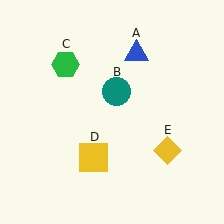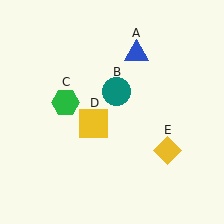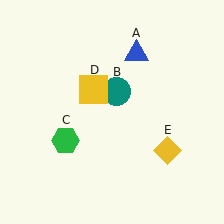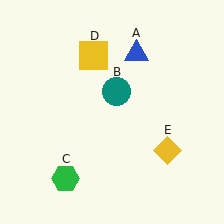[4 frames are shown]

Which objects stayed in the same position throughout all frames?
Blue triangle (object A) and teal circle (object B) and yellow diamond (object E) remained stationary.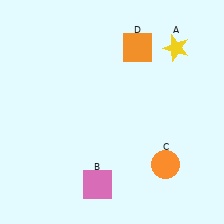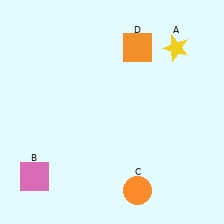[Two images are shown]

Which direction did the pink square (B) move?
The pink square (B) moved left.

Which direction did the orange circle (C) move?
The orange circle (C) moved left.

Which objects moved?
The objects that moved are: the pink square (B), the orange circle (C).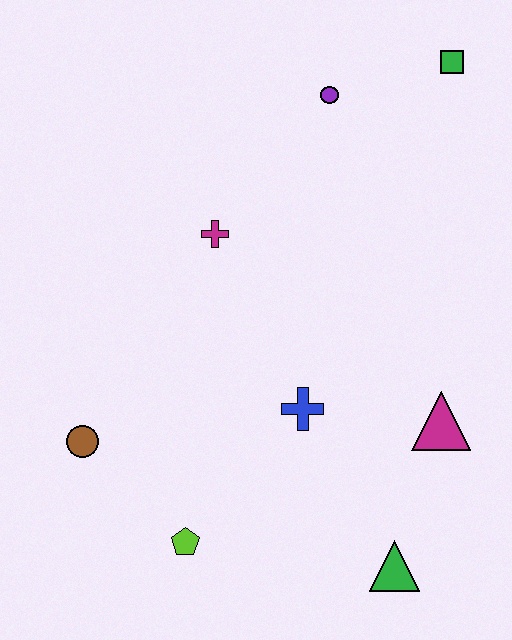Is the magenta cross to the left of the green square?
Yes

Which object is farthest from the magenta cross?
The green triangle is farthest from the magenta cross.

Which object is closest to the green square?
The purple circle is closest to the green square.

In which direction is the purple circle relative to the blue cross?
The purple circle is above the blue cross.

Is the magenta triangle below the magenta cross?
Yes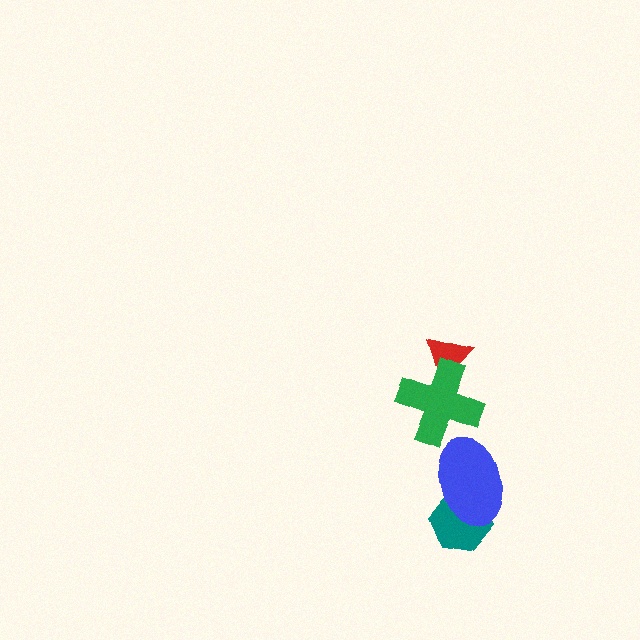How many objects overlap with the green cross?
1 object overlaps with the green cross.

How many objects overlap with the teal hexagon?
1 object overlaps with the teal hexagon.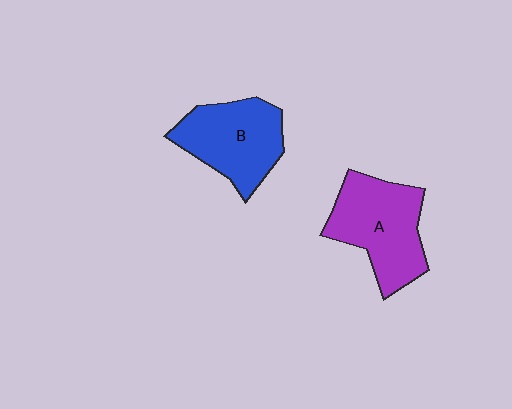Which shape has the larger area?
Shape A (purple).